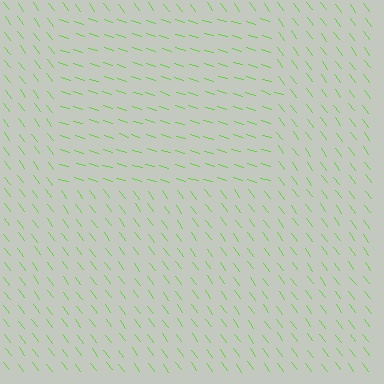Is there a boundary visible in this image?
Yes, there is a texture boundary formed by a change in line orientation.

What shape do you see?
I see a rectangle.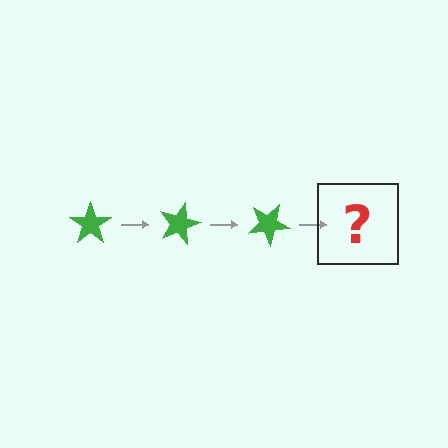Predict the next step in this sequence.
The next step is a green star rotated 45 degrees.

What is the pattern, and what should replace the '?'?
The pattern is that the star rotates 15 degrees each step. The '?' should be a green star rotated 45 degrees.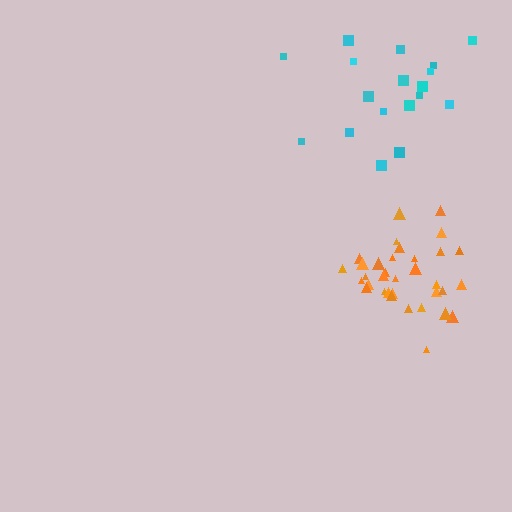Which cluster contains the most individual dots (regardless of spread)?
Orange (34).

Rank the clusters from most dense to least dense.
orange, cyan.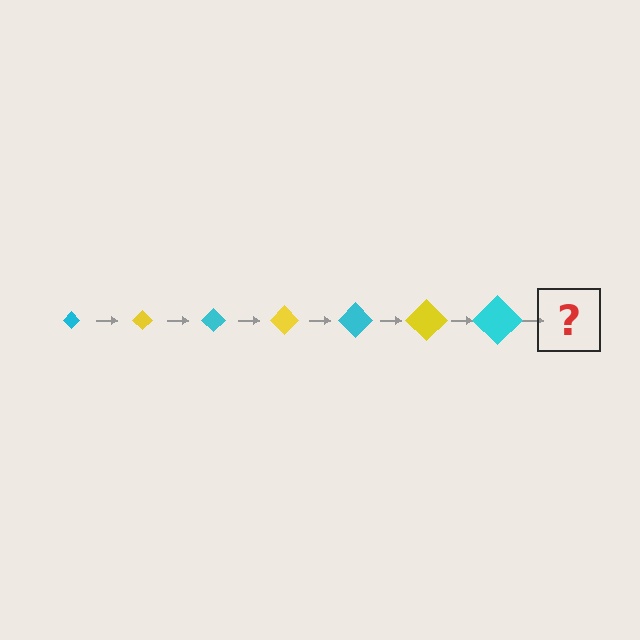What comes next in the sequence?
The next element should be a yellow diamond, larger than the previous one.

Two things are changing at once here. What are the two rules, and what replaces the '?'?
The two rules are that the diamond grows larger each step and the color cycles through cyan and yellow. The '?' should be a yellow diamond, larger than the previous one.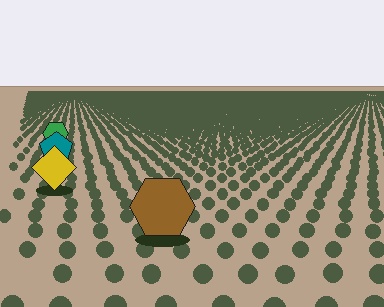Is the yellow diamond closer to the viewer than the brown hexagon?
No. The brown hexagon is closer — you can tell from the texture gradient: the ground texture is coarser near it.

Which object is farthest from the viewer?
The green hexagon is farthest from the viewer. It appears smaller and the ground texture around it is denser.